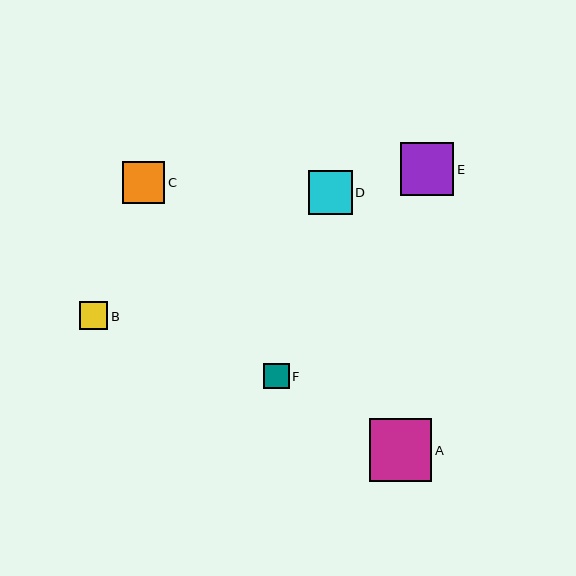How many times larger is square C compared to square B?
Square C is approximately 1.5 times the size of square B.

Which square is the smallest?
Square F is the smallest with a size of approximately 25 pixels.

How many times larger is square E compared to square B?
Square E is approximately 1.9 times the size of square B.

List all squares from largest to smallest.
From largest to smallest: A, E, D, C, B, F.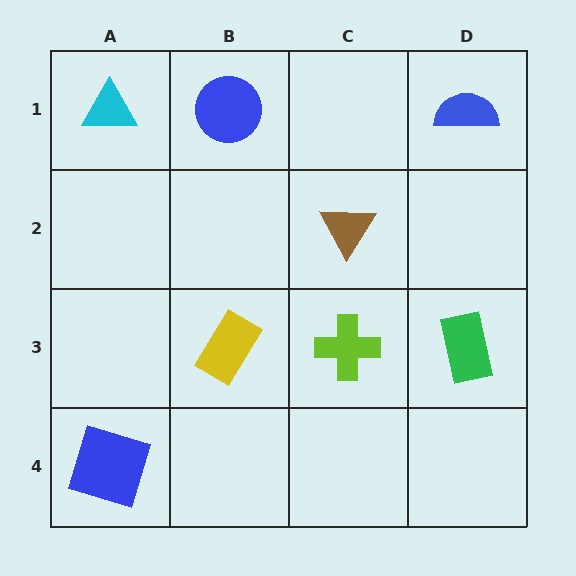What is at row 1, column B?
A blue circle.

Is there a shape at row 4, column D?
No, that cell is empty.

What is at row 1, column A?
A cyan triangle.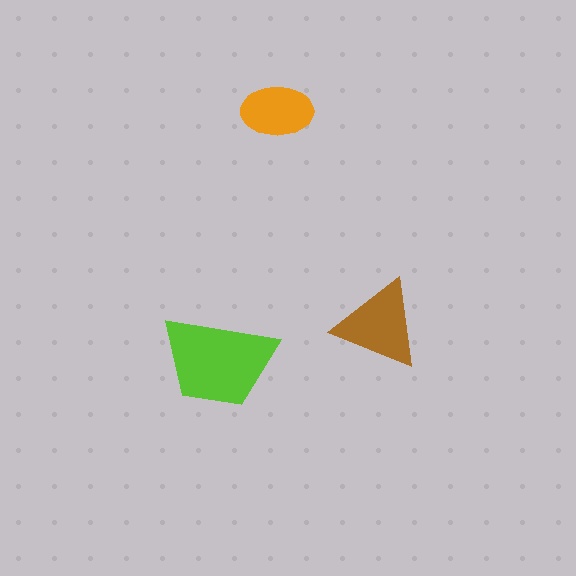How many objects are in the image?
There are 3 objects in the image.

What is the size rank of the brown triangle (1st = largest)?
2nd.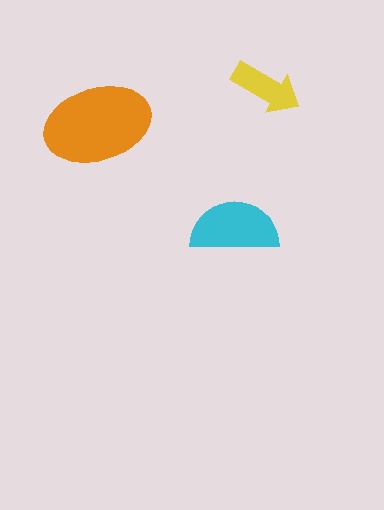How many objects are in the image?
There are 3 objects in the image.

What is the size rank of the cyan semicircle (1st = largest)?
2nd.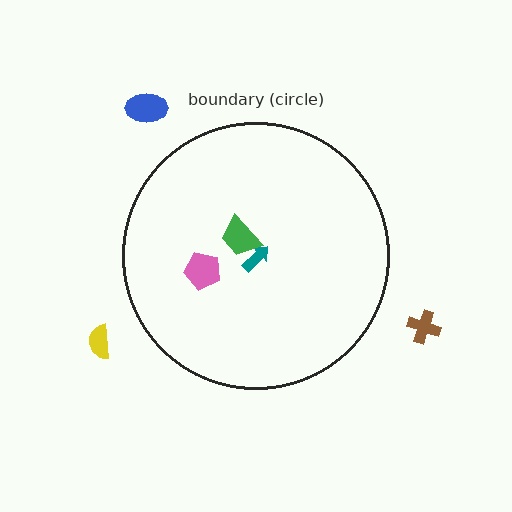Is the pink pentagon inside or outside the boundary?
Inside.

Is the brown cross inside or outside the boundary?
Outside.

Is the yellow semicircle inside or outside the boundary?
Outside.